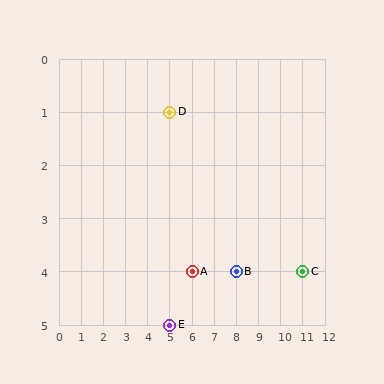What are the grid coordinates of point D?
Point D is at grid coordinates (5, 1).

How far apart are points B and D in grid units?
Points B and D are 3 columns and 3 rows apart (about 4.2 grid units diagonally).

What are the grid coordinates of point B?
Point B is at grid coordinates (8, 4).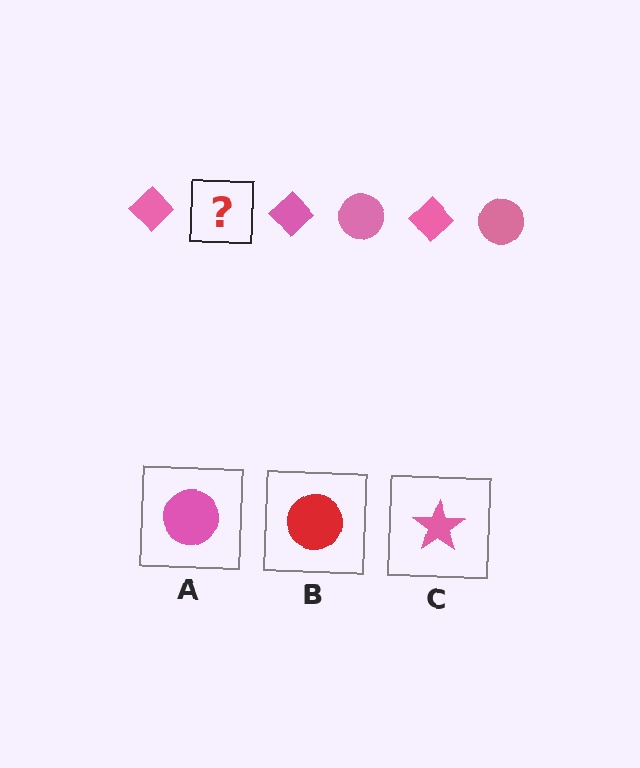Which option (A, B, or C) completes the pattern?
A.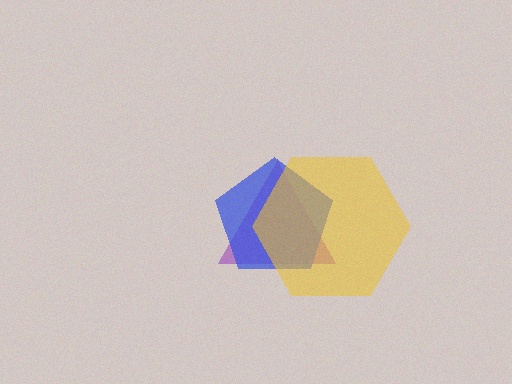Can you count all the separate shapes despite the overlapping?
Yes, there are 3 separate shapes.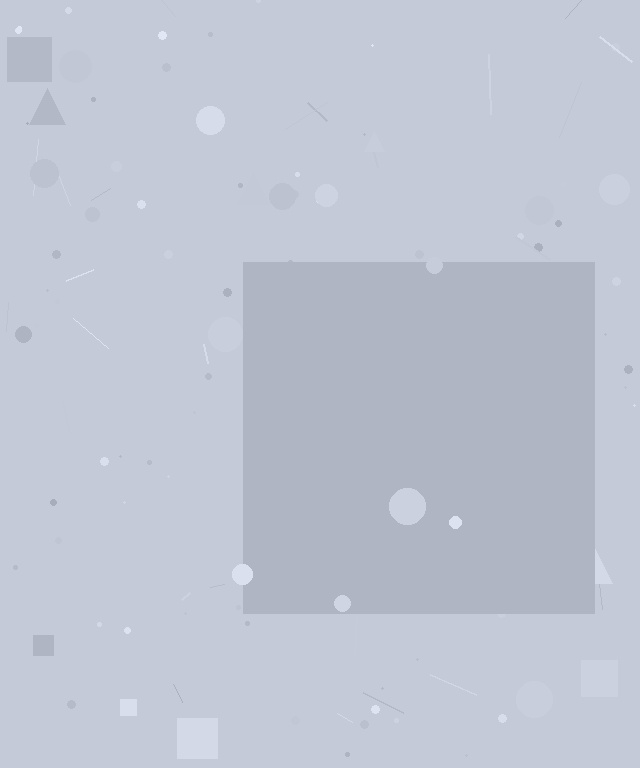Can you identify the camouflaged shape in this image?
The camouflaged shape is a square.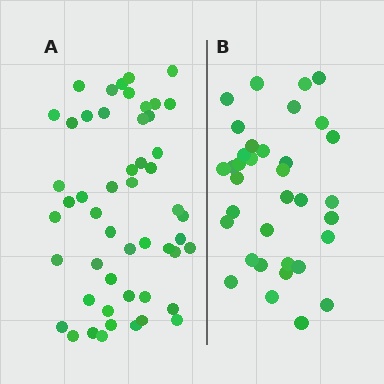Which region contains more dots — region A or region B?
Region A (the left region) has more dots.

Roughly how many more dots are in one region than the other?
Region A has approximately 15 more dots than region B.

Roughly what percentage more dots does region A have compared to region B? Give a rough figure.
About 45% more.